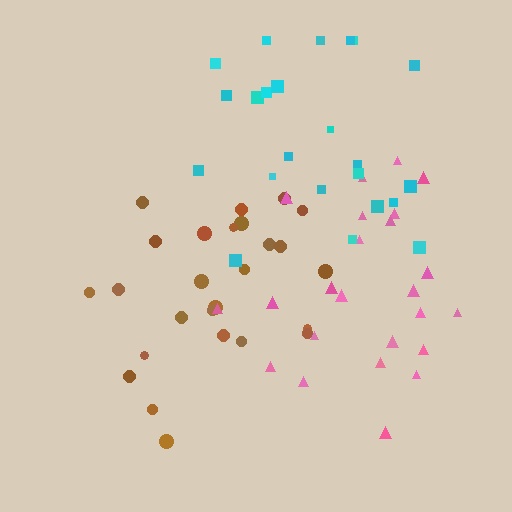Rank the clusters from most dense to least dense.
brown, pink, cyan.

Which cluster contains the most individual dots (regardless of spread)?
Brown (26).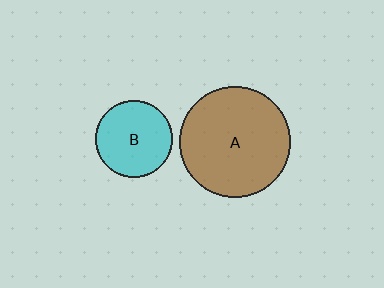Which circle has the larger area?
Circle A (brown).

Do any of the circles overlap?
No, none of the circles overlap.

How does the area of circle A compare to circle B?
Approximately 2.1 times.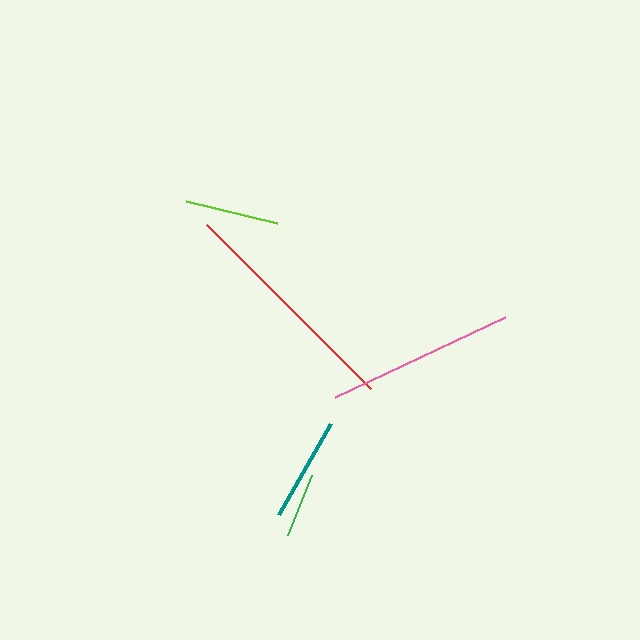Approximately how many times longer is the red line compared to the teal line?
The red line is approximately 2.2 times the length of the teal line.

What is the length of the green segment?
The green segment is approximately 64 pixels long.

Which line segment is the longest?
The red line is the longest at approximately 233 pixels.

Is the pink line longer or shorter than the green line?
The pink line is longer than the green line.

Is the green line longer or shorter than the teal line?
The teal line is longer than the green line.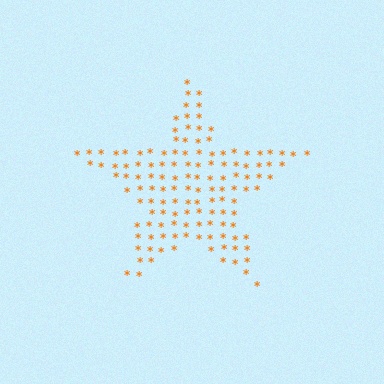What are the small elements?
The small elements are asterisks.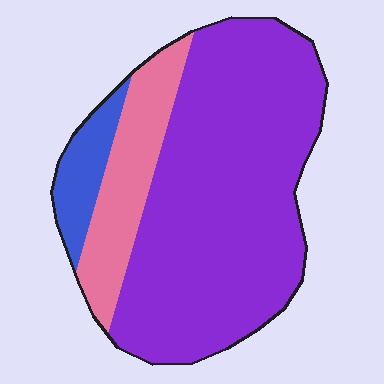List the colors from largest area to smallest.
From largest to smallest: purple, pink, blue.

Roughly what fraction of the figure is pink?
Pink takes up less than a quarter of the figure.